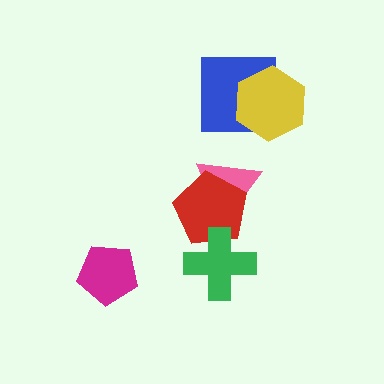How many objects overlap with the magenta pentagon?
0 objects overlap with the magenta pentagon.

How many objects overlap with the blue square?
1 object overlaps with the blue square.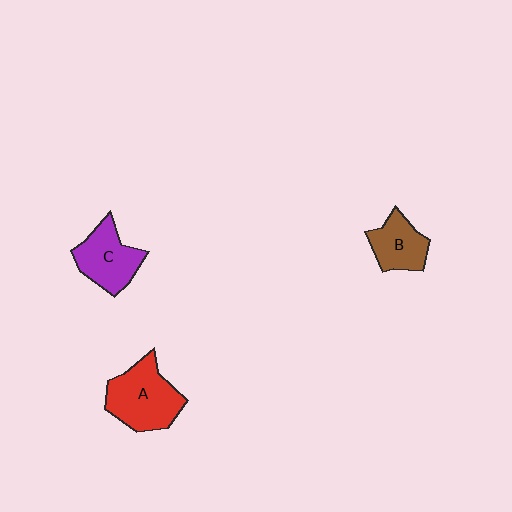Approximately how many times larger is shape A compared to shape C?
Approximately 1.3 times.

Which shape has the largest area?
Shape A (red).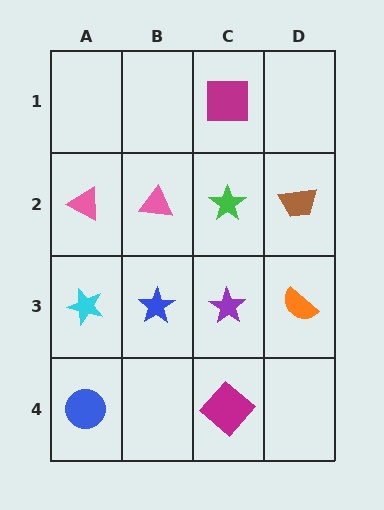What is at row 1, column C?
A magenta square.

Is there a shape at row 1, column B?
No, that cell is empty.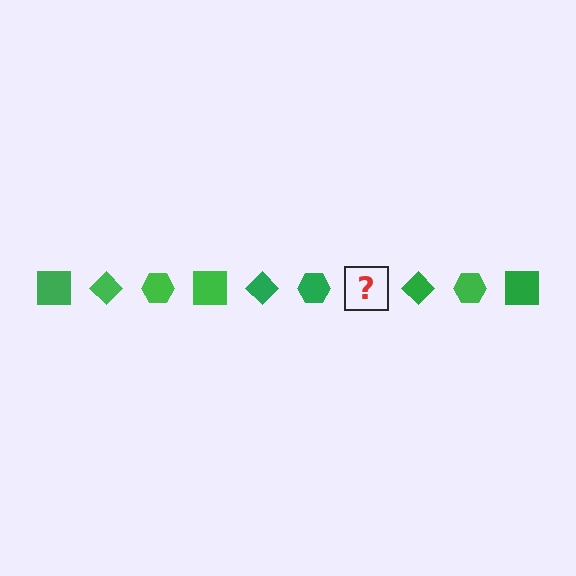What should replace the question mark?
The question mark should be replaced with a green square.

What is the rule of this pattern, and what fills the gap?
The rule is that the pattern cycles through square, diamond, hexagon shapes in green. The gap should be filled with a green square.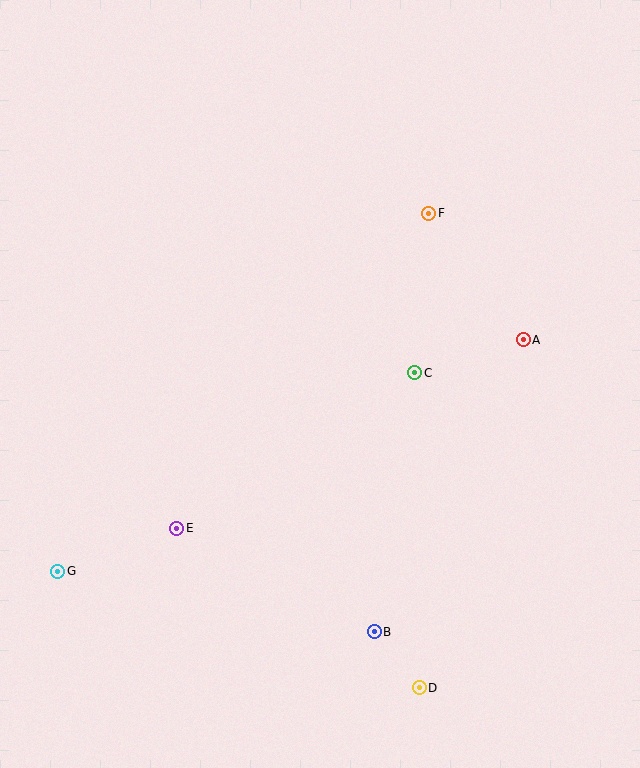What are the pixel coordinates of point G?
Point G is at (58, 571).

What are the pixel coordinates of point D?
Point D is at (419, 688).